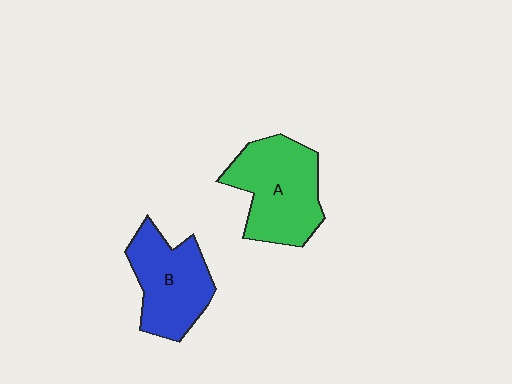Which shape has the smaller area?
Shape B (blue).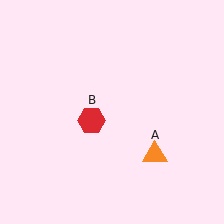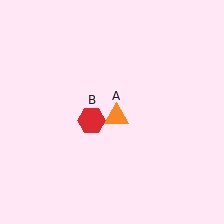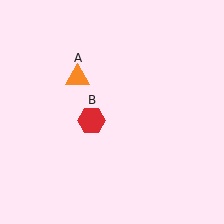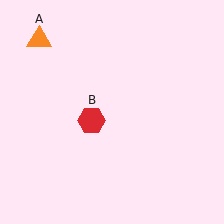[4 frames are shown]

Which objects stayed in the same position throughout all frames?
Red hexagon (object B) remained stationary.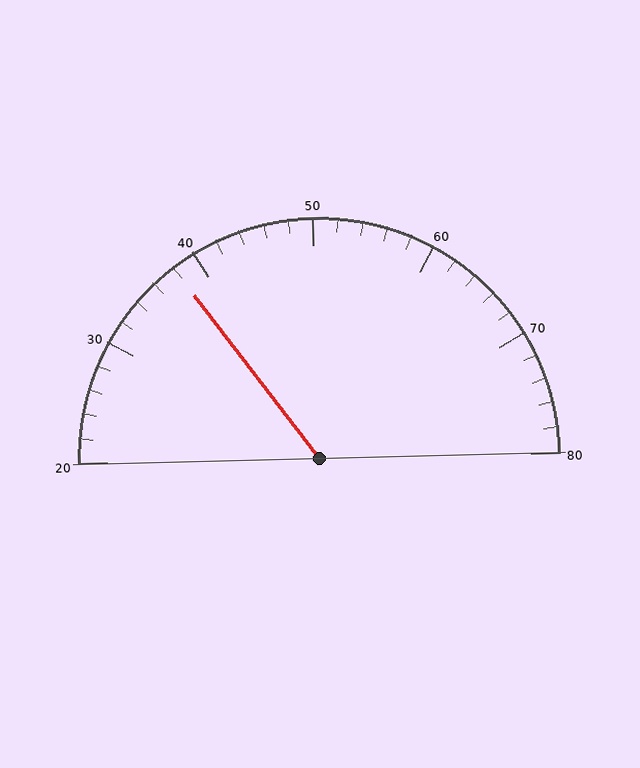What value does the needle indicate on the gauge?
The needle indicates approximately 38.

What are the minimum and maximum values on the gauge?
The gauge ranges from 20 to 80.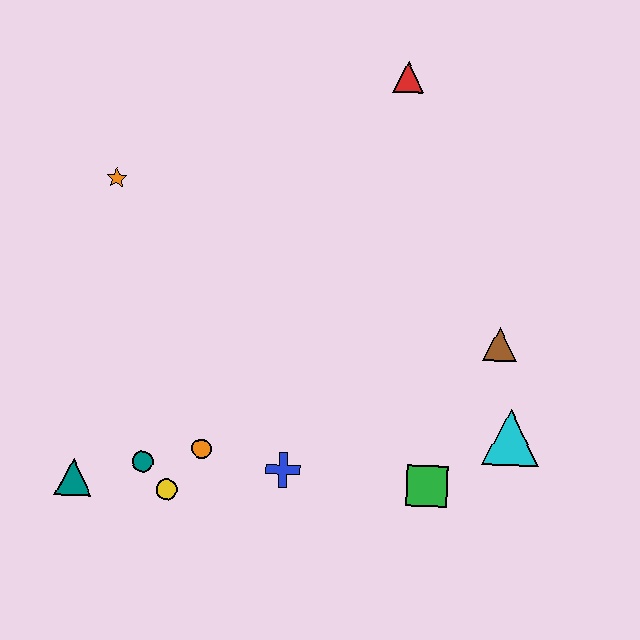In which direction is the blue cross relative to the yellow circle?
The blue cross is to the right of the yellow circle.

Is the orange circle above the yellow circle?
Yes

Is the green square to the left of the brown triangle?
Yes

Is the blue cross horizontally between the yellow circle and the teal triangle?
No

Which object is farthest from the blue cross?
The red triangle is farthest from the blue cross.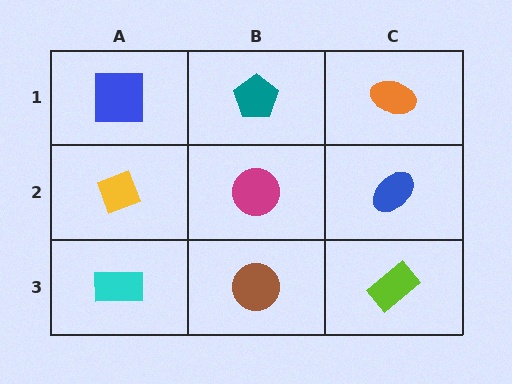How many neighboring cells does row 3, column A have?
2.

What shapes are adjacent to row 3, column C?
A blue ellipse (row 2, column C), a brown circle (row 3, column B).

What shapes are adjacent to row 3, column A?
A yellow diamond (row 2, column A), a brown circle (row 3, column B).